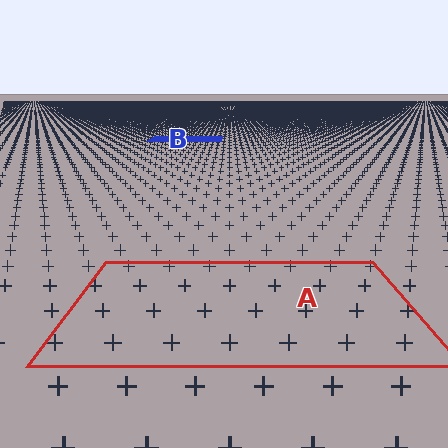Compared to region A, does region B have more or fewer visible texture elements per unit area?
Region B has more texture elements per unit area — they are packed more densely because it is farther away.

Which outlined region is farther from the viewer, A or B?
Region B is farther from the viewer — the texture elements inside it appear smaller and more densely packed.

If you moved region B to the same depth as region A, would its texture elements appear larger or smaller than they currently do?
They would appear larger. At a closer depth, the same texture elements are projected at a bigger on-screen size.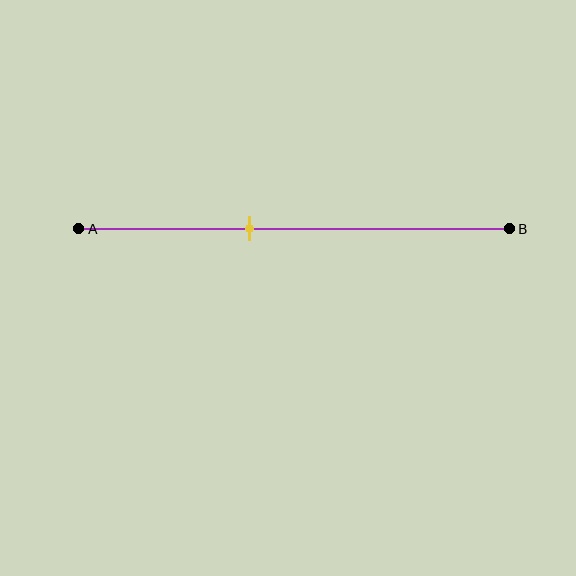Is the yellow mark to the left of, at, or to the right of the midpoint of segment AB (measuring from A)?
The yellow mark is to the left of the midpoint of segment AB.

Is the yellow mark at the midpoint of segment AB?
No, the mark is at about 40% from A, not at the 50% midpoint.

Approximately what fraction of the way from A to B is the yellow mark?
The yellow mark is approximately 40% of the way from A to B.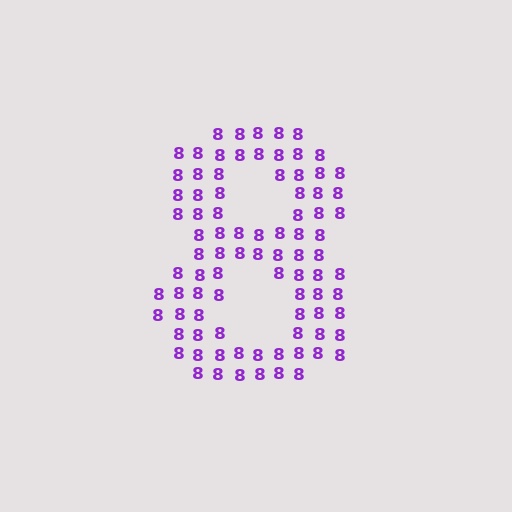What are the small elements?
The small elements are digit 8's.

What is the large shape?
The large shape is the digit 8.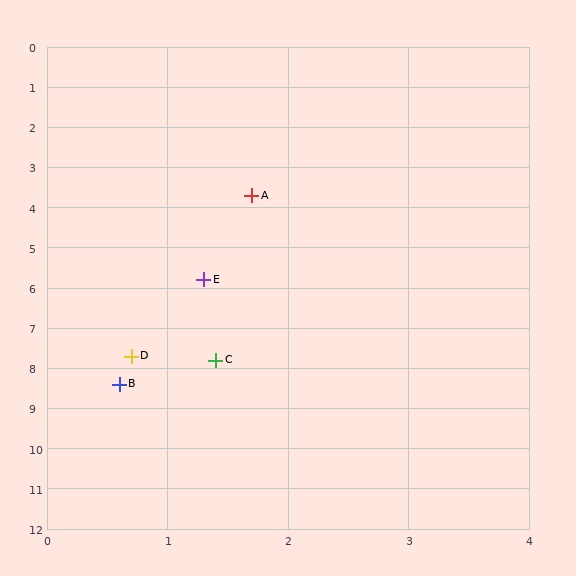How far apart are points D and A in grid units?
Points D and A are about 4.1 grid units apart.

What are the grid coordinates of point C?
Point C is at approximately (1.4, 7.8).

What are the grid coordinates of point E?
Point E is at approximately (1.3, 5.8).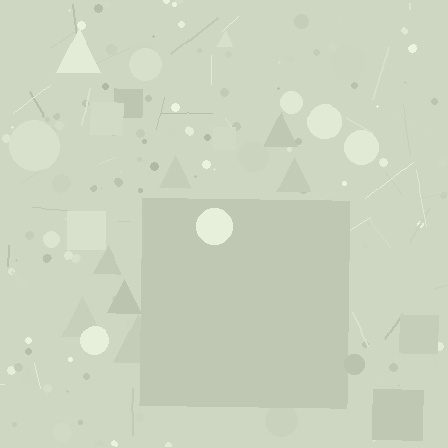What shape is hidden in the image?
A square is hidden in the image.